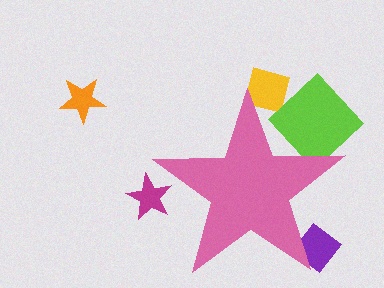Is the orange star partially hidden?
No, the orange star is fully visible.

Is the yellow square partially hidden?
Yes, the yellow square is partially hidden behind the pink star.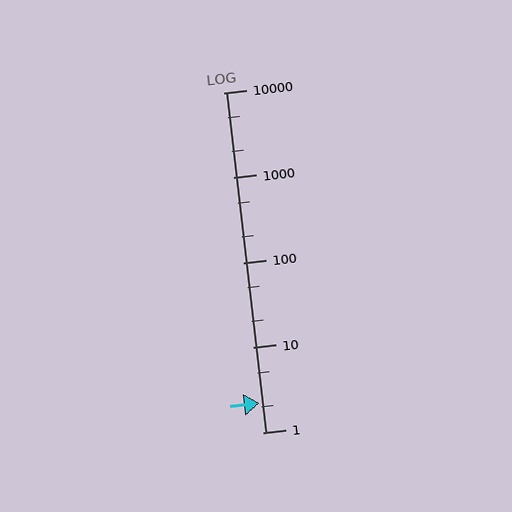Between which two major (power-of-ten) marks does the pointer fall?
The pointer is between 1 and 10.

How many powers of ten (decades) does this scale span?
The scale spans 4 decades, from 1 to 10000.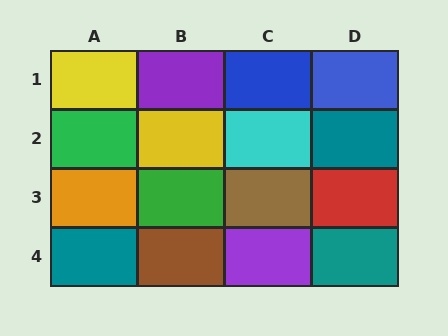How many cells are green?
2 cells are green.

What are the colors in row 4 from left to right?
Teal, brown, purple, teal.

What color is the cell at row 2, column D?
Teal.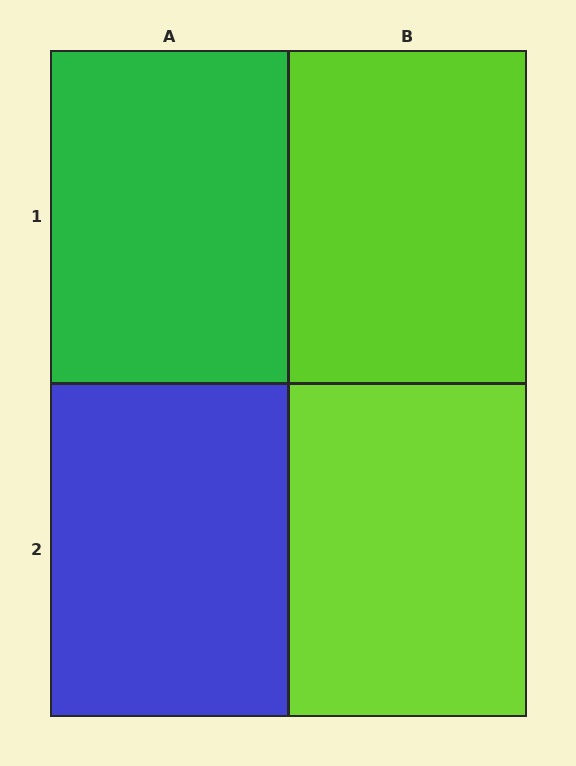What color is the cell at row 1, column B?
Lime.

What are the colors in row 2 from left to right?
Blue, lime.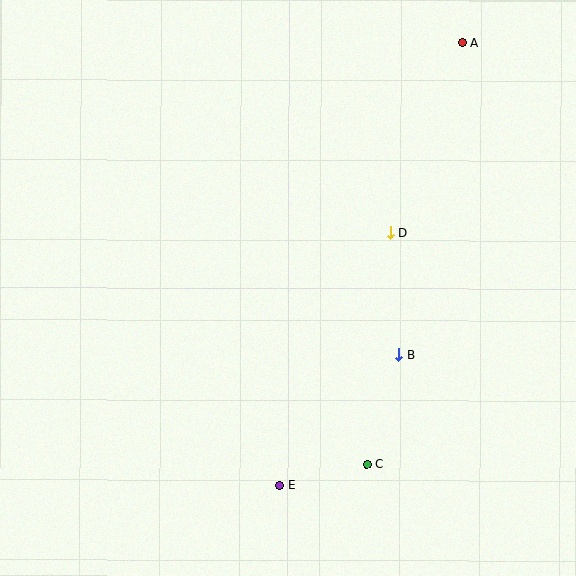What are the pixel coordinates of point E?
Point E is at (280, 485).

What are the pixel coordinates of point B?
Point B is at (399, 355).